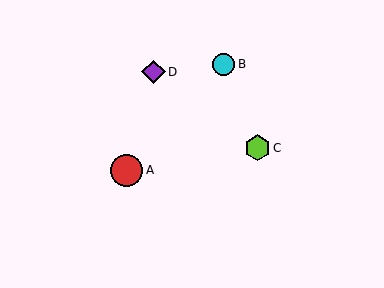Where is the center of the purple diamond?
The center of the purple diamond is at (154, 72).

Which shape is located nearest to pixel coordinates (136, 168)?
The red circle (labeled A) at (127, 170) is nearest to that location.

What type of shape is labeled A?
Shape A is a red circle.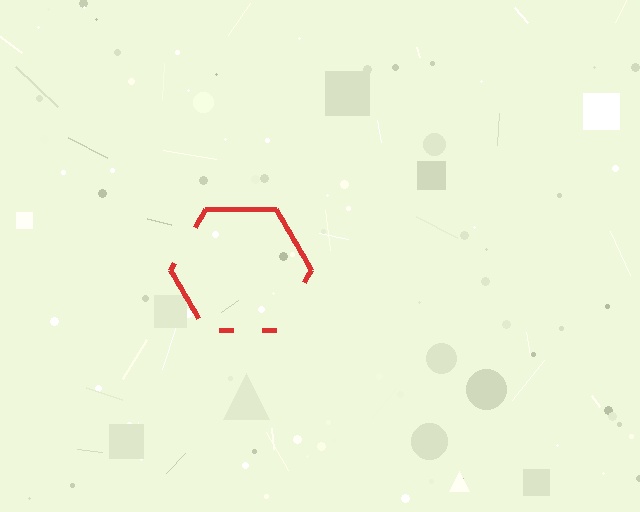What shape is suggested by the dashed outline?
The dashed outline suggests a hexagon.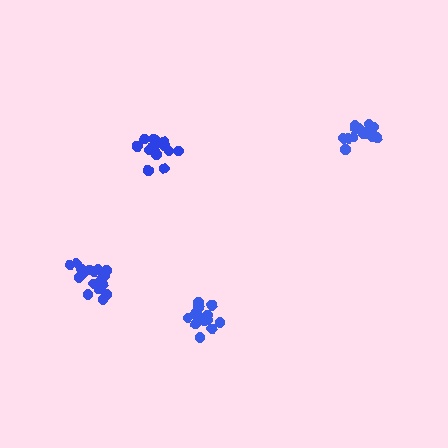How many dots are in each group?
Group 1: 16 dots, Group 2: 15 dots, Group 3: 14 dots, Group 4: 18 dots (63 total).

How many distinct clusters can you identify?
There are 4 distinct clusters.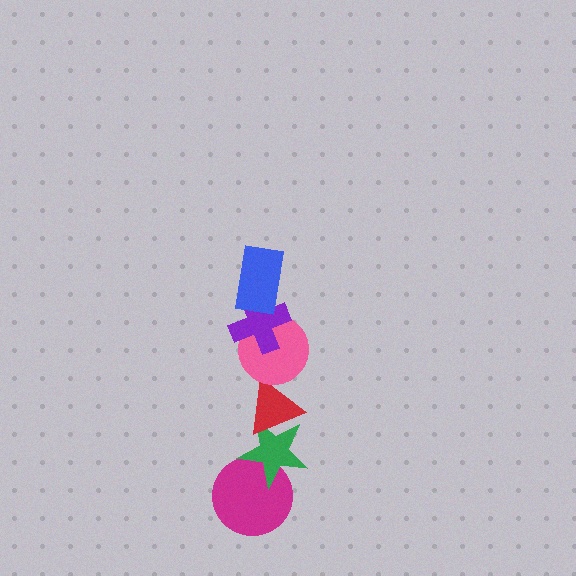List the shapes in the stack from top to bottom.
From top to bottom: the blue rectangle, the purple cross, the pink circle, the red triangle, the green star, the magenta circle.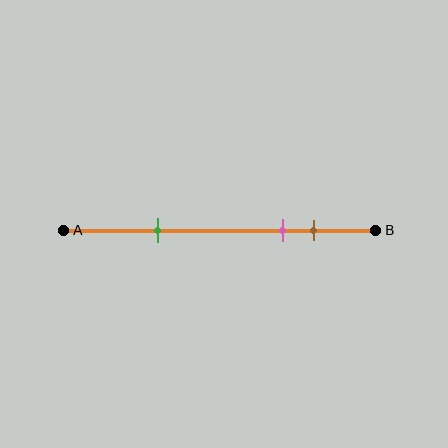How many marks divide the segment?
There are 3 marks dividing the segment.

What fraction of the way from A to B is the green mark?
The green mark is approximately 30% (0.3) of the way from A to B.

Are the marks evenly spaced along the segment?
No, the marks are not evenly spaced.